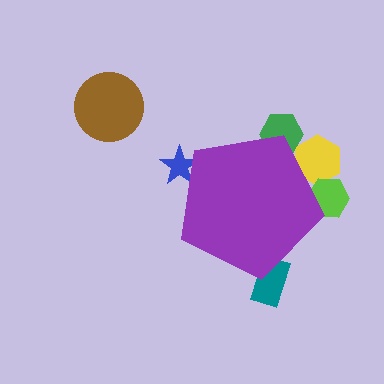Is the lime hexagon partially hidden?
Yes, the lime hexagon is partially hidden behind the purple pentagon.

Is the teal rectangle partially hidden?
Yes, the teal rectangle is partially hidden behind the purple pentagon.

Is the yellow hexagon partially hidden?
Yes, the yellow hexagon is partially hidden behind the purple pentagon.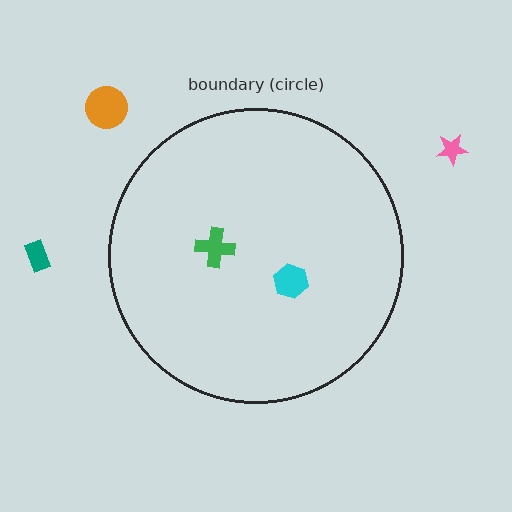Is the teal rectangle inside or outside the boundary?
Outside.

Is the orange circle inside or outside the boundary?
Outside.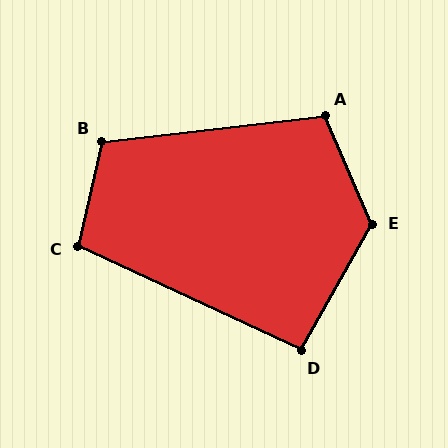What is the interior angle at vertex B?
Approximately 109 degrees (obtuse).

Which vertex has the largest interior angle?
E, at approximately 127 degrees.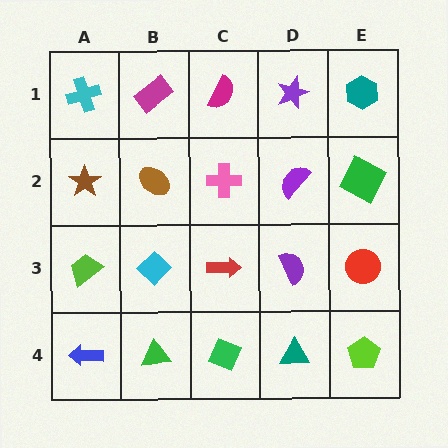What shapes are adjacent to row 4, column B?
A cyan diamond (row 3, column B), a blue arrow (row 4, column A), a green diamond (row 4, column C).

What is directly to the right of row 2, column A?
A brown ellipse.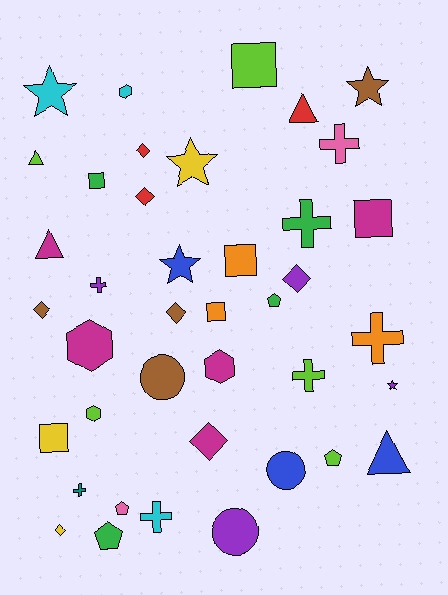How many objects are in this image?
There are 40 objects.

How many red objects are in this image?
There are 3 red objects.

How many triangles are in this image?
There are 4 triangles.